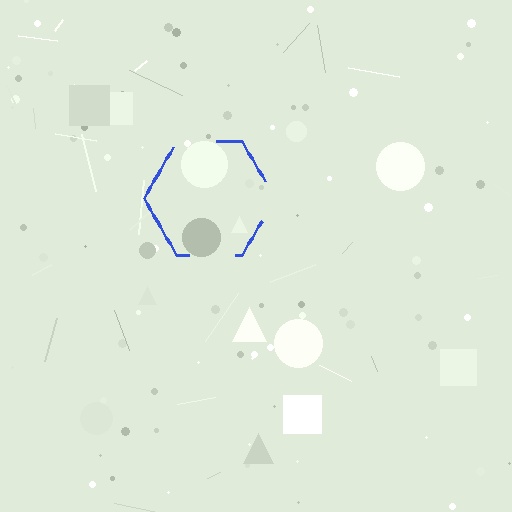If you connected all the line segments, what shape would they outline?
They would outline a hexagon.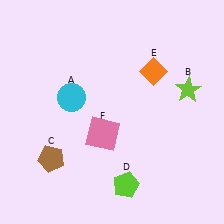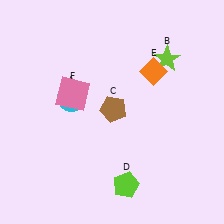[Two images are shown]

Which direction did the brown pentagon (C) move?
The brown pentagon (C) moved right.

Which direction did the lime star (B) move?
The lime star (B) moved up.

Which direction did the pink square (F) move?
The pink square (F) moved up.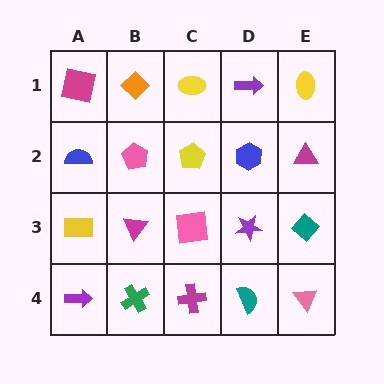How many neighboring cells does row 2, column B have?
4.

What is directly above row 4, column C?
A pink square.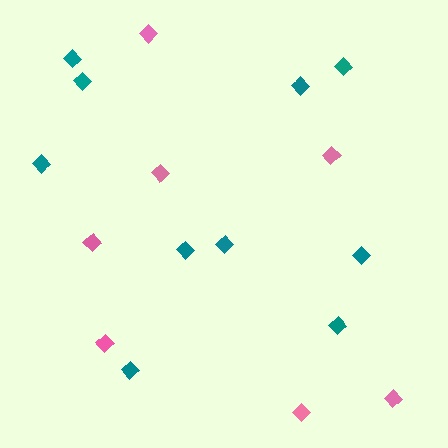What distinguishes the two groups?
There are 2 groups: one group of teal diamonds (10) and one group of pink diamonds (7).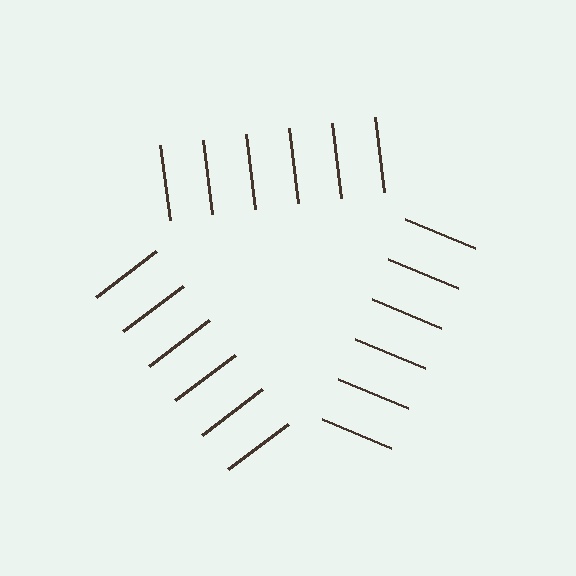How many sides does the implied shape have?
3 sides — the line-ends trace a triangle.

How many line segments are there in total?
18 — 6 along each of the 3 edges.